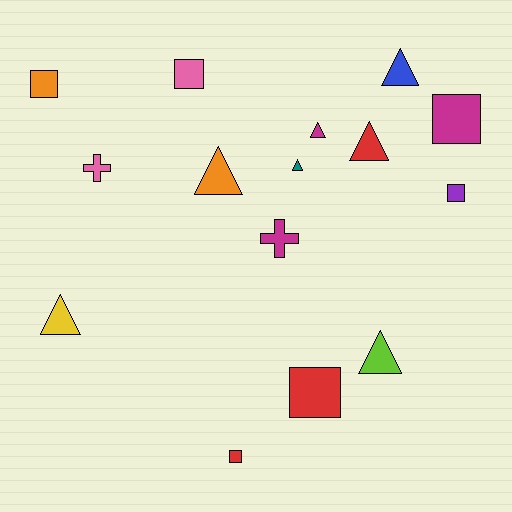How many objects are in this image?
There are 15 objects.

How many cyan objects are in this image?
There are no cyan objects.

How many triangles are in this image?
There are 7 triangles.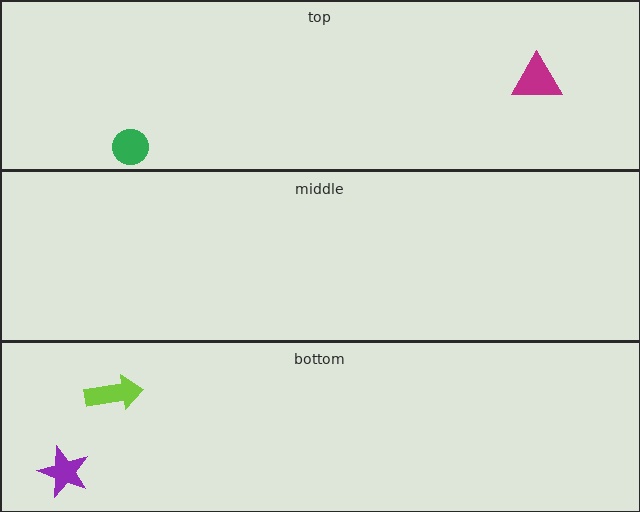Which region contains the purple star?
The bottom region.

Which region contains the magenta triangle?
The top region.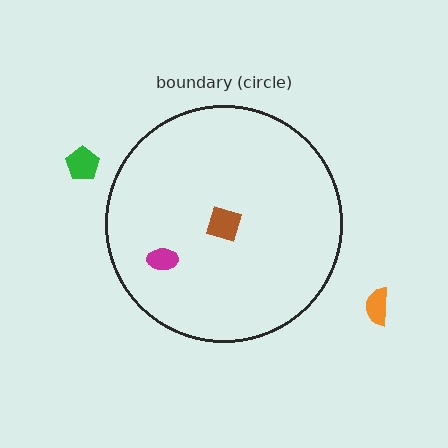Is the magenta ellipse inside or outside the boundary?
Inside.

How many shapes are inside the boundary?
2 inside, 2 outside.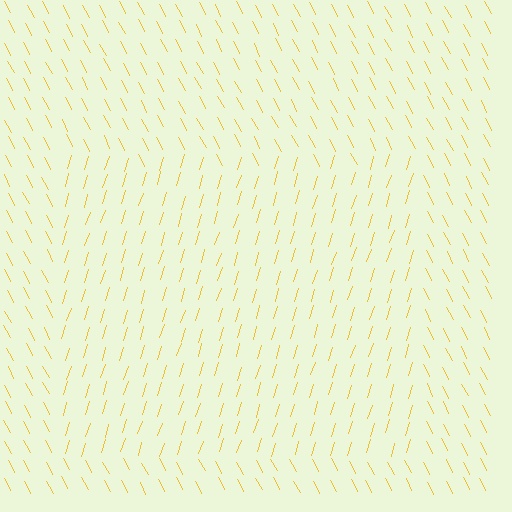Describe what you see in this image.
The image is filled with small yellow line segments. A rectangle region in the image has lines oriented differently from the surrounding lines, creating a visible texture boundary.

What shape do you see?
I see a rectangle.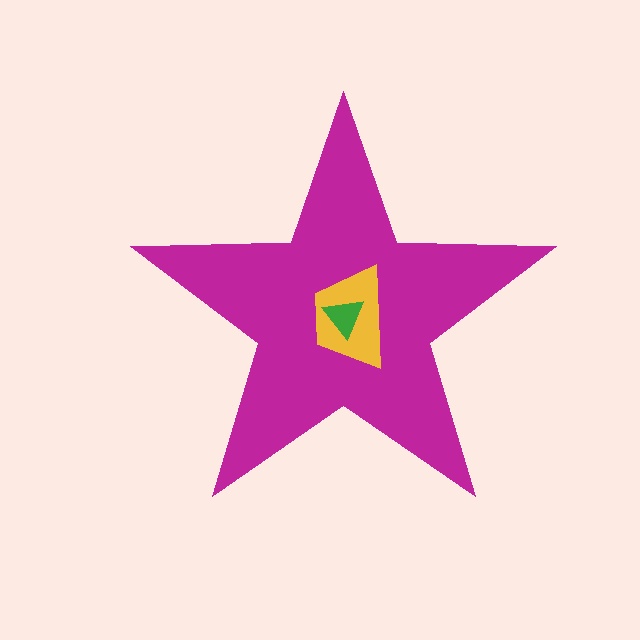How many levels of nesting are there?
3.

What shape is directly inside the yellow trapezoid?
The green triangle.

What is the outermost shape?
The magenta star.